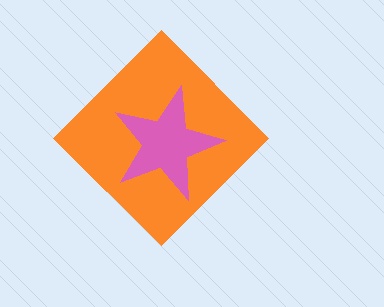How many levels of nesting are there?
2.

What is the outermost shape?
The orange diamond.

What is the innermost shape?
The pink star.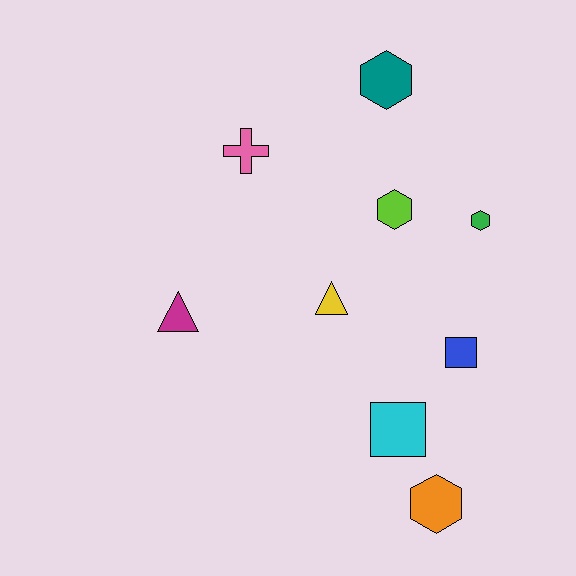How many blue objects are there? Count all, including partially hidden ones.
There is 1 blue object.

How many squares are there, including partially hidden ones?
There are 2 squares.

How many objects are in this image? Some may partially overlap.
There are 9 objects.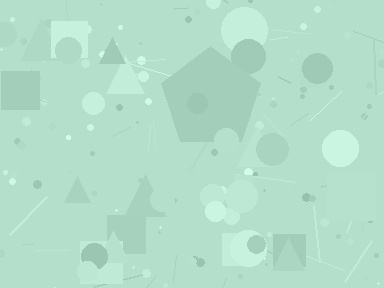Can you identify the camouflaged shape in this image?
The camouflaged shape is a pentagon.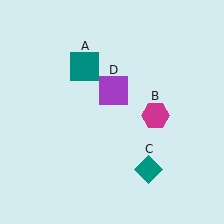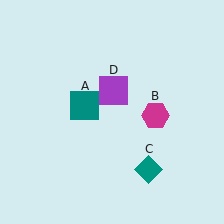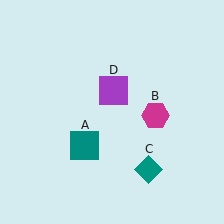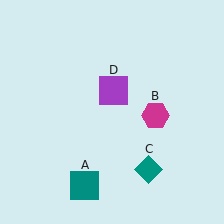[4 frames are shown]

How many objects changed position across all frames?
1 object changed position: teal square (object A).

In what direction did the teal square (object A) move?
The teal square (object A) moved down.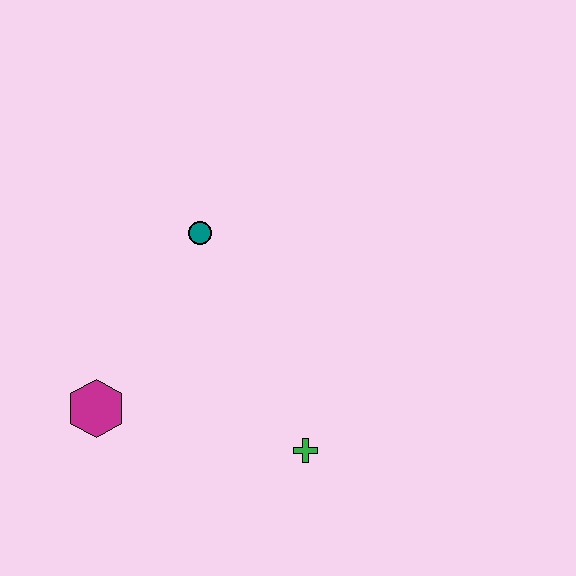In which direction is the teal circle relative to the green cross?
The teal circle is above the green cross.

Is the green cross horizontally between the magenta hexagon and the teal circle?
No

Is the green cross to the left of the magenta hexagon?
No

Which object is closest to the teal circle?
The magenta hexagon is closest to the teal circle.